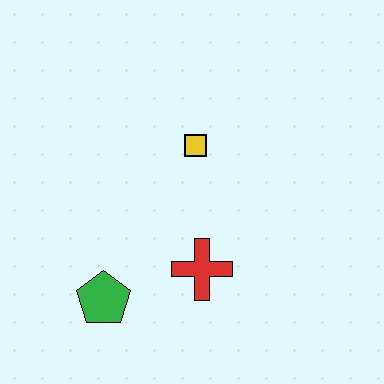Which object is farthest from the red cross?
The yellow square is farthest from the red cross.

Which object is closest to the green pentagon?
The red cross is closest to the green pentagon.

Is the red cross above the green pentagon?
Yes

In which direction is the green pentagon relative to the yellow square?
The green pentagon is below the yellow square.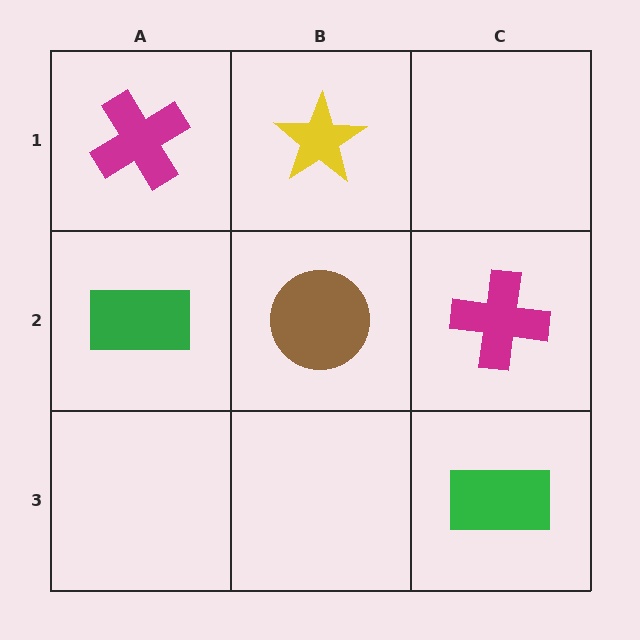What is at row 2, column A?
A green rectangle.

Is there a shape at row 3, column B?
No, that cell is empty.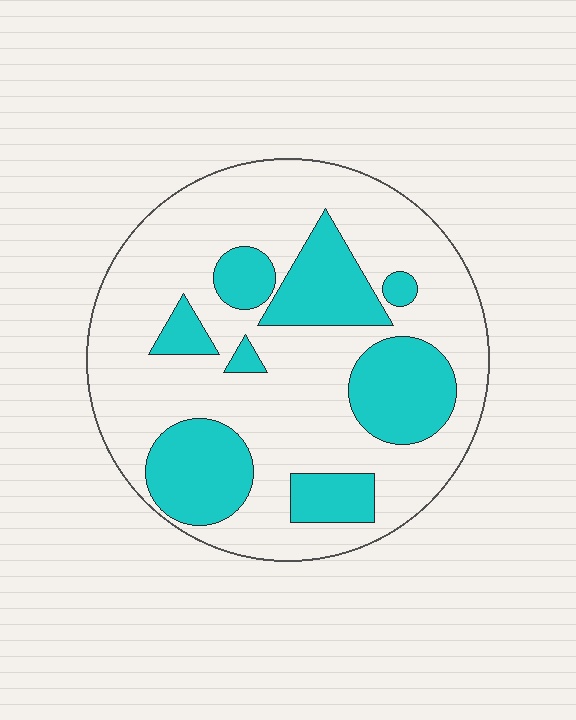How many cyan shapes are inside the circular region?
8.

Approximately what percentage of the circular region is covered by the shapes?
Approximately 30%.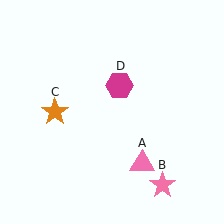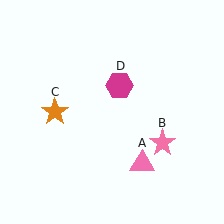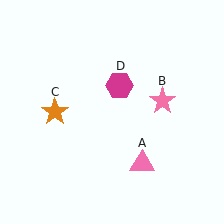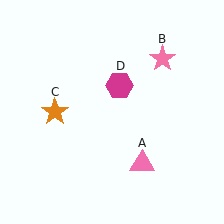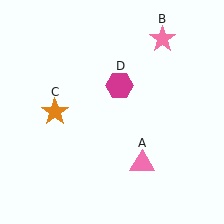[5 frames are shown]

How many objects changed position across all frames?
1 object changed position: pink star (object B).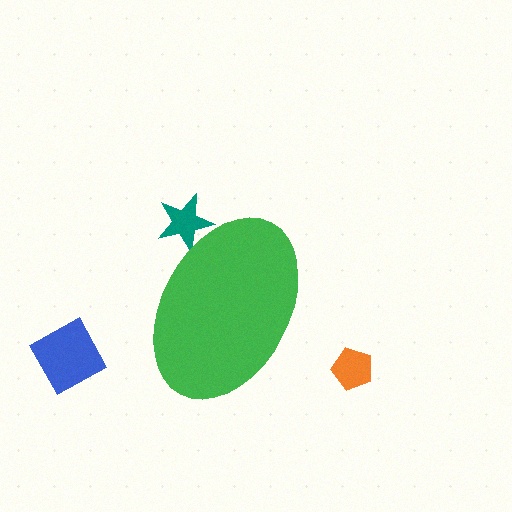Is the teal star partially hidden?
Yes, the teal star is partially hidden behind the green ellipse.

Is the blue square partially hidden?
No, the blue square is fully visible.